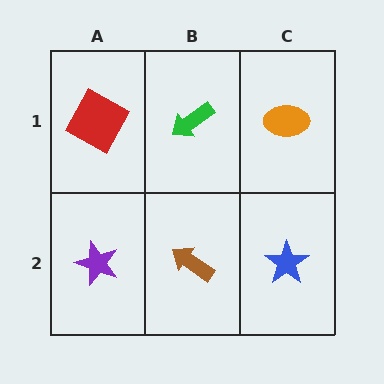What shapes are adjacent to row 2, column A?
A red square (row 1, column A), a brown arrow (row 2, column B).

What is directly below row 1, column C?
A blue star.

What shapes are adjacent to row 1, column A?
A purple star (row 2, column A), a green arrow (row 1, column B).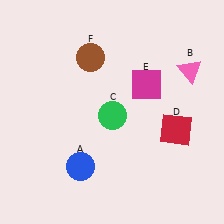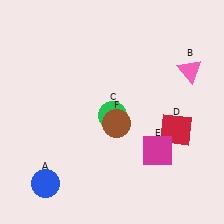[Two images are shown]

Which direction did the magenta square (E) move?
The magenta square (E) moved down.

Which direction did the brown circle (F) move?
The brown circle (F) moved down.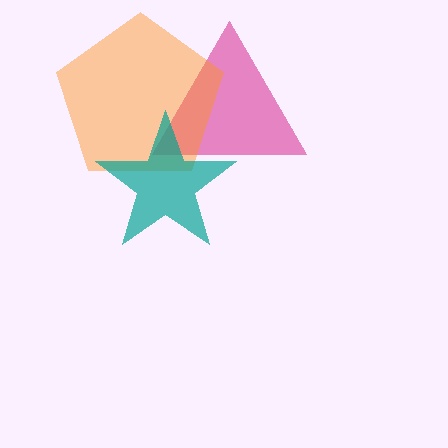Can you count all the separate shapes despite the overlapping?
Yes, there are 3 separate shapes.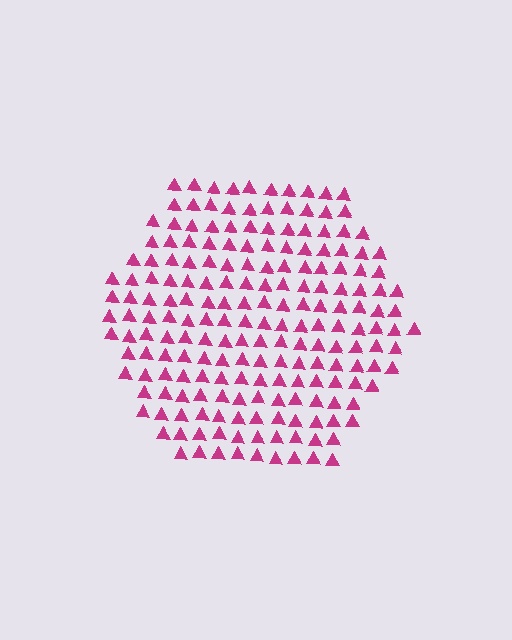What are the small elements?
The small elements are triangles.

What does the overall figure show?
The overall figure shows a hexagon.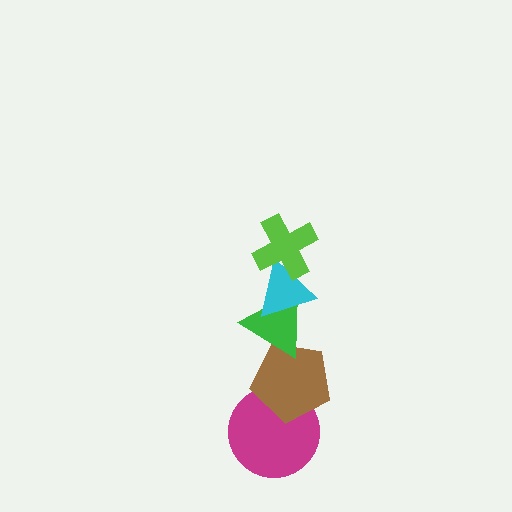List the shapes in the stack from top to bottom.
From top to bottom: the lime cross, the cyan triangle, the green triangle, the brown pentagon, the magenta circle.